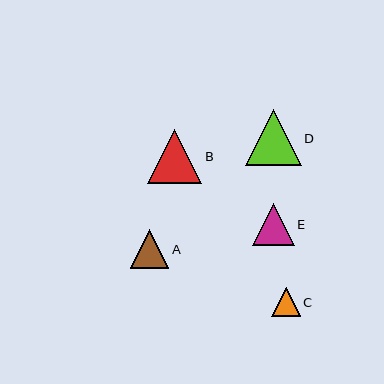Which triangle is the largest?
Triangle D is the largest with a size of approximately 56 pixels.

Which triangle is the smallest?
Triangle C is the smallest with a size of approximately 29 pixels.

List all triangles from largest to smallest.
From largest to smallest: D, B, E, A, C.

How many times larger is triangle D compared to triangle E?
Triangle D is approximately 1.3 times the size of triangle E.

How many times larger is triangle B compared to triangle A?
Triangle B is approximately 1.4 times the size of triangle A.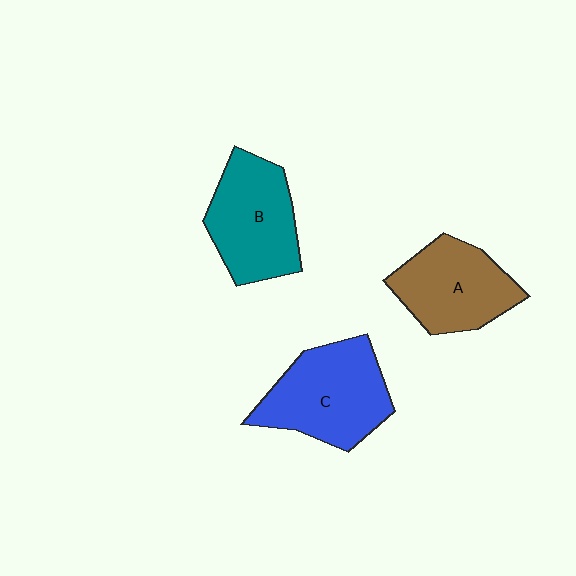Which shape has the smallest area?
Shape A (brown).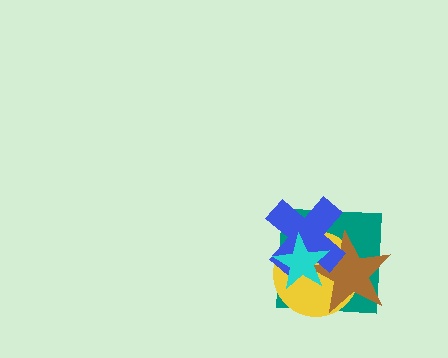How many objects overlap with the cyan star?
4 objects overlap with the cyan star.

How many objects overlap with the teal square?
4 objects overlap with the teal square.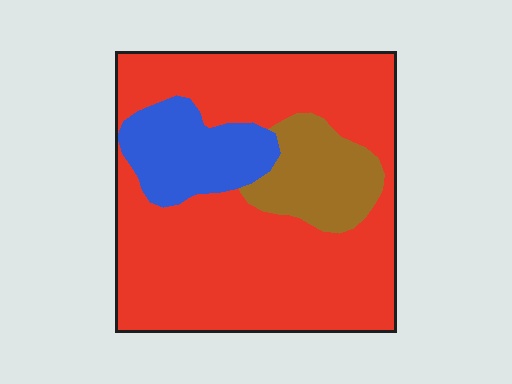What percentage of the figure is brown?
Brown takes up about one eighth (1/8) of the figure.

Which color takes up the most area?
Red, at roughly 70%.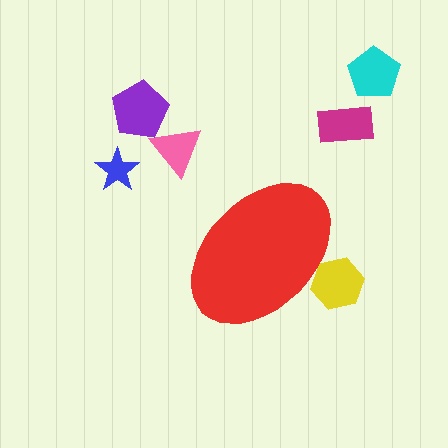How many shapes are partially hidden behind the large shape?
1 shape is partially hidden.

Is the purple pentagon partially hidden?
No, the purple pentagon is fully visible.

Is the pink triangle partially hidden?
No, the pink triangle is fully visible.